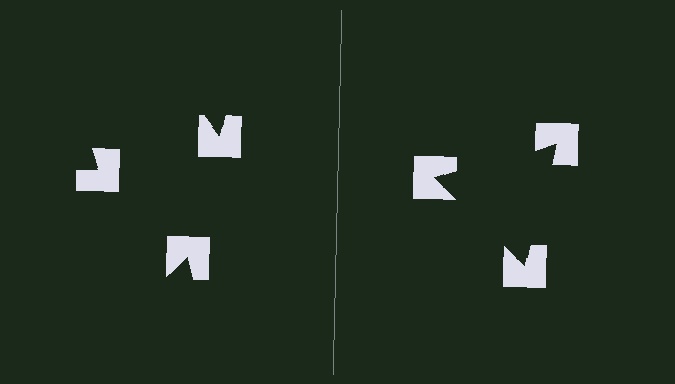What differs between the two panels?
The notched squares are positioned identically on both sides; only the wedge orientations differ. On the right they align to a triangle; on the left they are misaligned.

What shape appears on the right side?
An illusory triangle.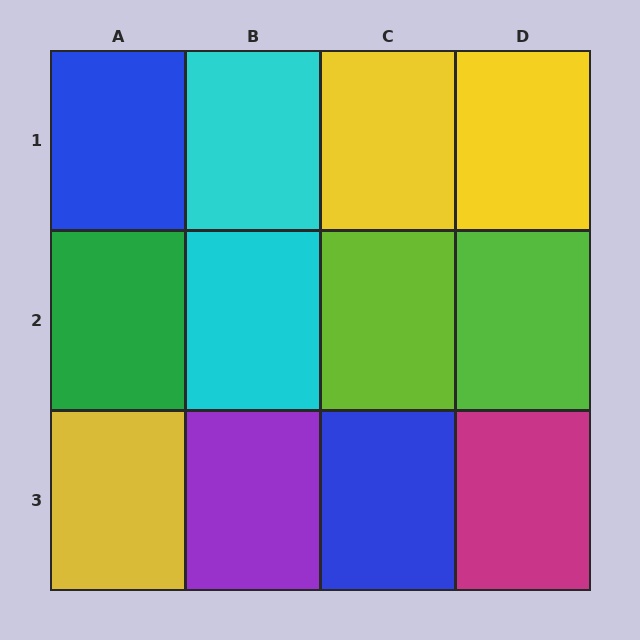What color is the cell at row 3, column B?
Purple.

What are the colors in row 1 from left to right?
Blue, cyan, yellow, yellow.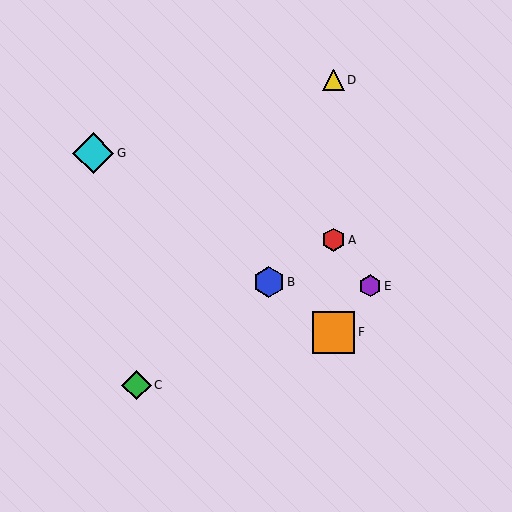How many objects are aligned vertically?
3 objects (A, D, F) are aligned vertically.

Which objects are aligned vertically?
Objects A, D, F are aligned vertically.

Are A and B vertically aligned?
No, A is at x≈334 and B is at x≈269.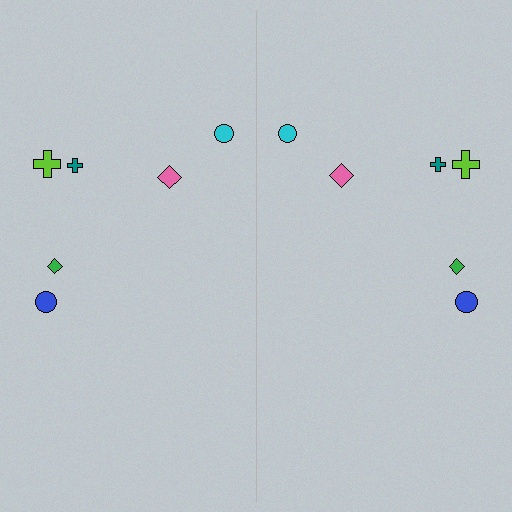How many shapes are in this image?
There are 12 shapes in this image.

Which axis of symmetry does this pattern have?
The pattern has a vertical axis of symmetry running through the center of the image.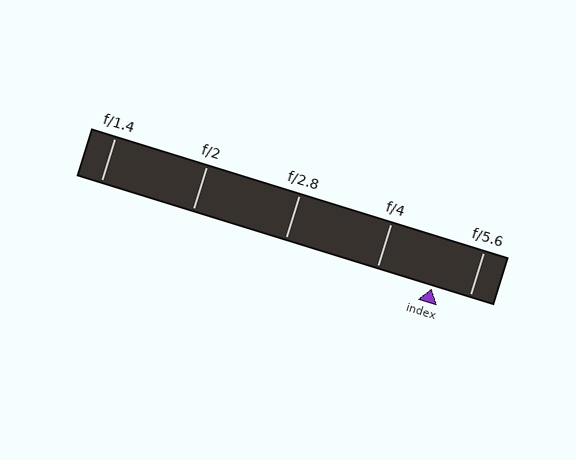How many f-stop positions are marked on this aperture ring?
There are 5 f-stop positions marked.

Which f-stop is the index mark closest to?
The index mark is closest to f/5.6.